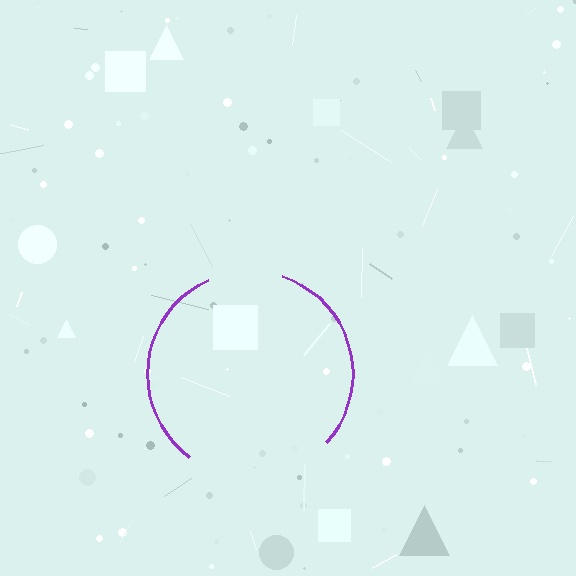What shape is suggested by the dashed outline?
The dashed outline suggests a circle.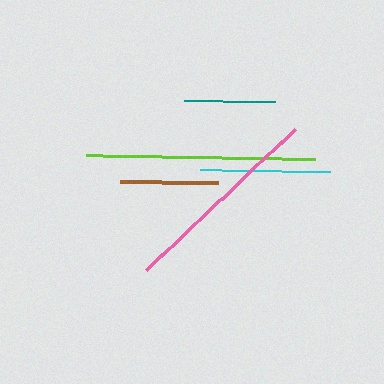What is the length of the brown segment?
The brown segment is approximately 98 pixels long.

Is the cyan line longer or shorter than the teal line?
The cyan line is longer than the teal line.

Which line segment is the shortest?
The teal line is the shortest at approximately 91 pixels.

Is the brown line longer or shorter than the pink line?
The pink line is longer than the brown line.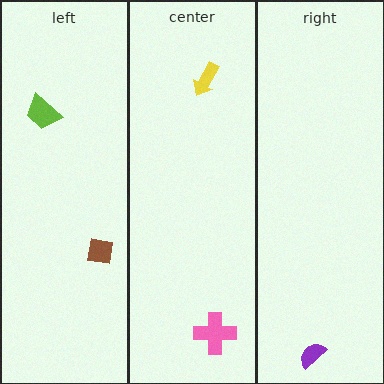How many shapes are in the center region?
2.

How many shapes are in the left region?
2.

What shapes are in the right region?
The purple semicircle.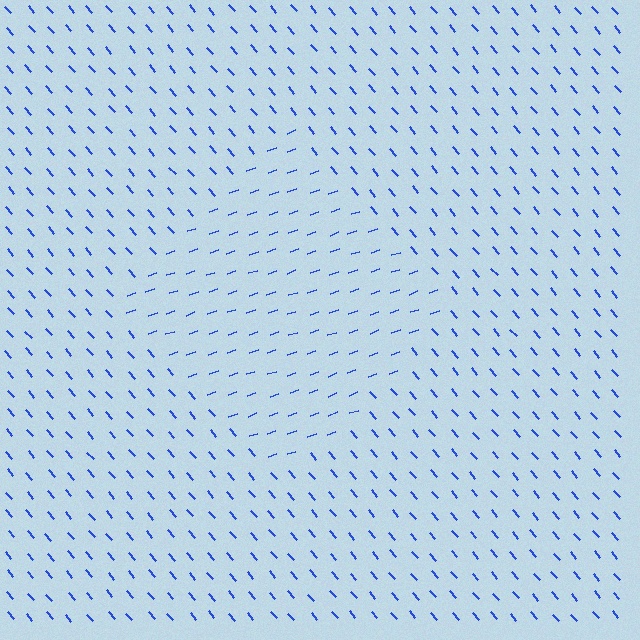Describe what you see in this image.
The image is filled with small blue line segments. A diamond region in the image has lines oriented differently from the surrounding lines, creating a visible texture boundary.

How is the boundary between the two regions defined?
The boundary is defined purely by a change in line orientation (approximately 69 degrees difference). All lines are the same color and thickness.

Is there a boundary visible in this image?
Yes, there is a texture boundary formed by a change in line orientation.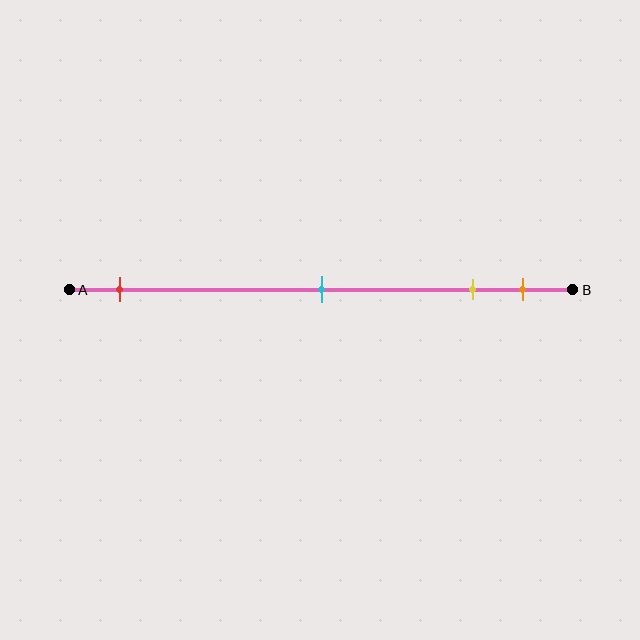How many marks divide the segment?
There are 4 marks dividing the segment.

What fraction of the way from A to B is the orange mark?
The orange mark is approximately 90% (0.9) of the way from A to B.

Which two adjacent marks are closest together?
The yellow and orange marks are the closest adjacent pair.